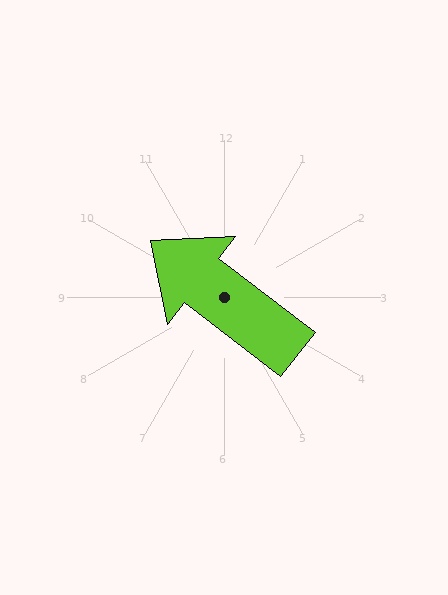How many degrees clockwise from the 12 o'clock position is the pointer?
Approximately 308 degrees.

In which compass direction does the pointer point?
Northwest.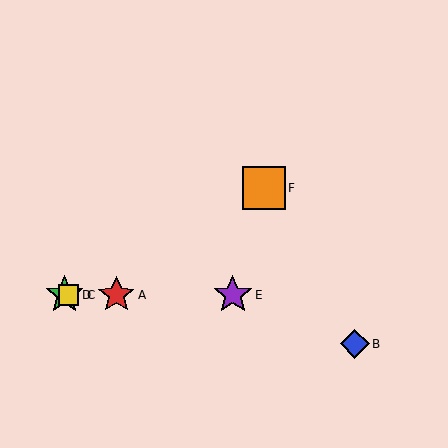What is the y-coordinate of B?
Object B is at y≈344.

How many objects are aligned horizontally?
4 objects (A, C, D, E) are aligned horizontally.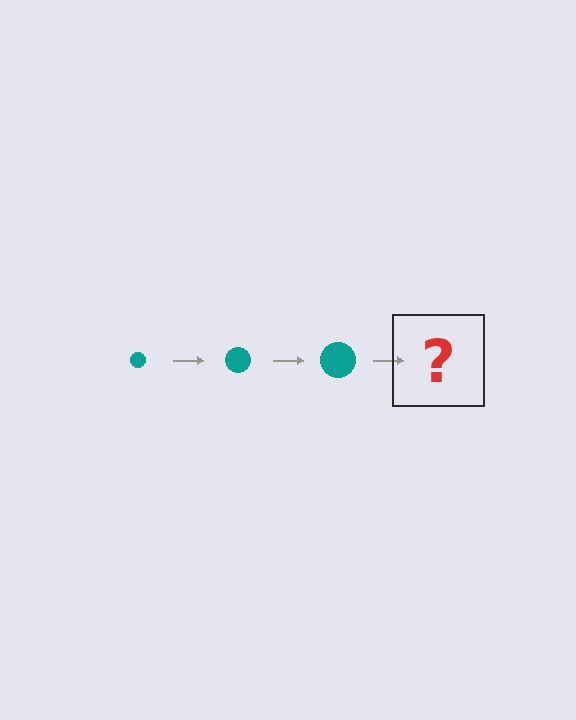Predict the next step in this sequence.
The next step is a teal circle, larger than the previous one.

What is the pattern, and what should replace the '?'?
The pattern is that the circle gets progressively larger each step. The '?' should be a teal circle, larger than the previous one.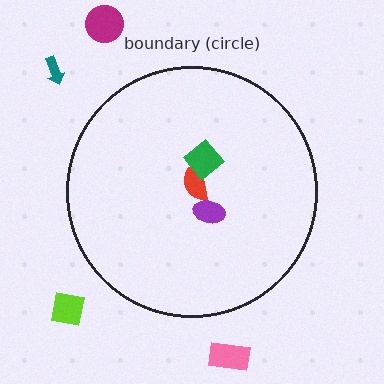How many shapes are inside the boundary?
3 inside, 4 outside.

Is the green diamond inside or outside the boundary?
Inside.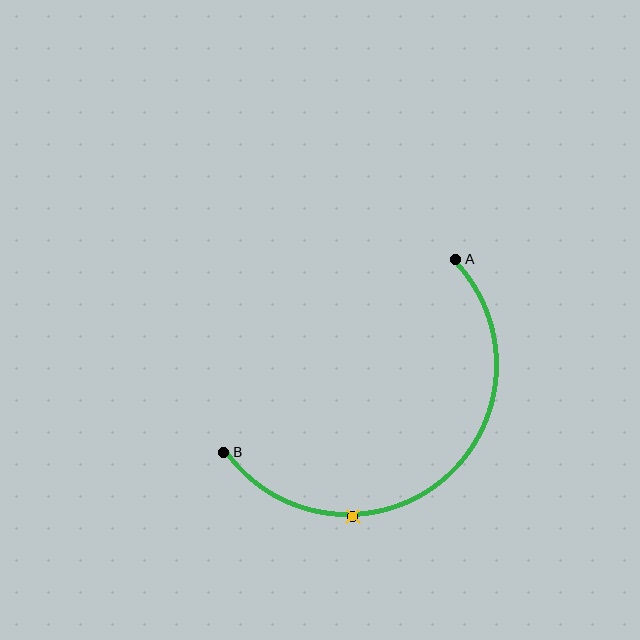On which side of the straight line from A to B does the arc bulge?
The arc bulges below and to the right of the straight line connecting A and B.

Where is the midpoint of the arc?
The arc midpoint is the point on the curve farthest from the straight line joining A and B. It sits below and to the right of that line.